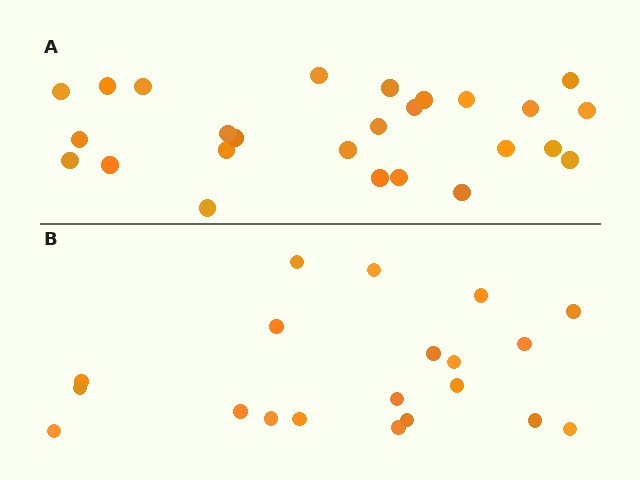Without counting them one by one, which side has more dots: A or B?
Region A (the top region) has more dots.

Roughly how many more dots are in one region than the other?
Region A has about 6 more dots than region B.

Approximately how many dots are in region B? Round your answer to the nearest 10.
About 20 dots.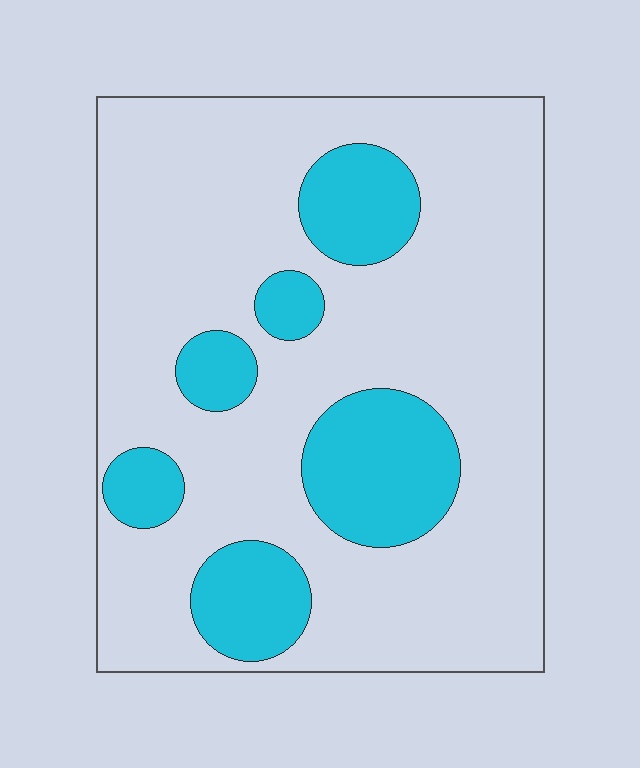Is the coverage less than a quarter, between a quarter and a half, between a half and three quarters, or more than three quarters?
Less than a quarter.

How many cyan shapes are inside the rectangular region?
6.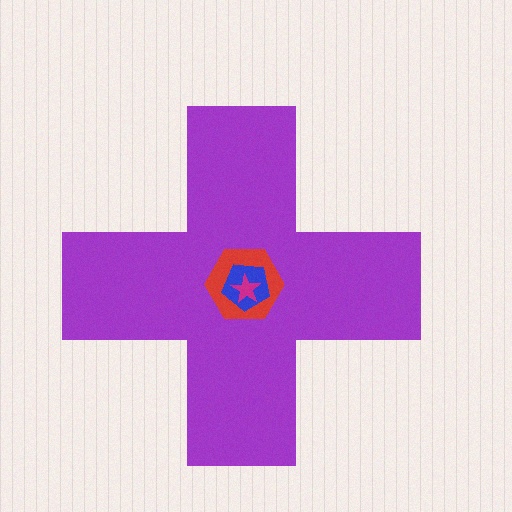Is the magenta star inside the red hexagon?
Yes.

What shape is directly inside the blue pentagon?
The magenta star.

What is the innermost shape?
The magenta star.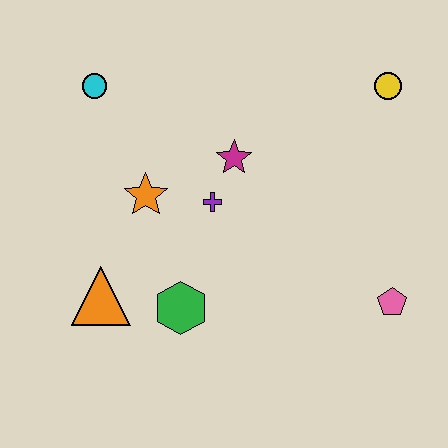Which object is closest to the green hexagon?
The orange triangle is closest to the green hexagon.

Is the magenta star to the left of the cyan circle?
No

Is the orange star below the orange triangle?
No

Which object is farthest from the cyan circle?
The pink pentagon is farthest from the cyan circle.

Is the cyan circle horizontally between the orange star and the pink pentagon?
No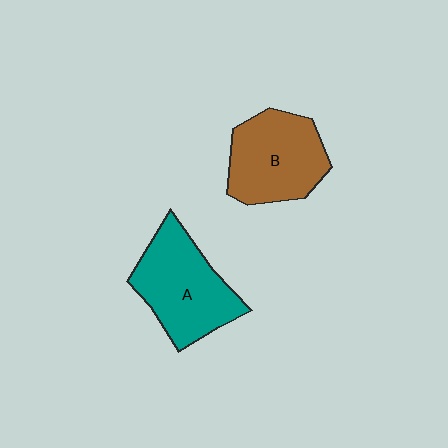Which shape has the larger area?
Shape A (teal).